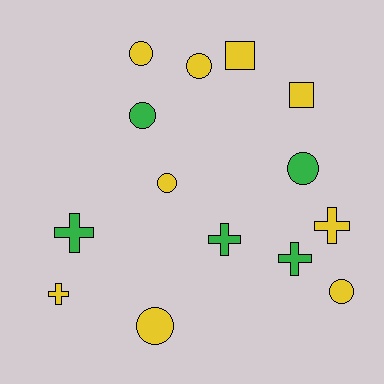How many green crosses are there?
There are 3 green crosses.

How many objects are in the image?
There are 14 objects.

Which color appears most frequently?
Yellow, with 9 objects.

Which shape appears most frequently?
Circle, with 7 objects.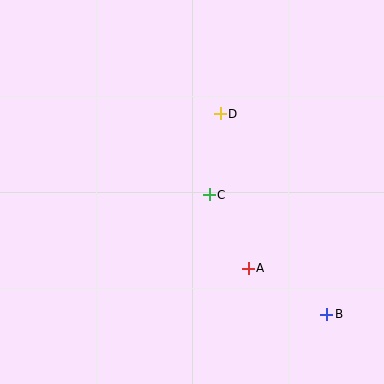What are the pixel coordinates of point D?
Point D is at (220, 114).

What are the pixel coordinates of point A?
Point A is at (248, 268).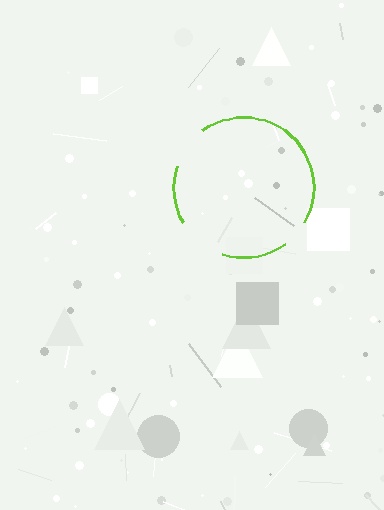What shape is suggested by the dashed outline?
The dashed outline suggests a circle.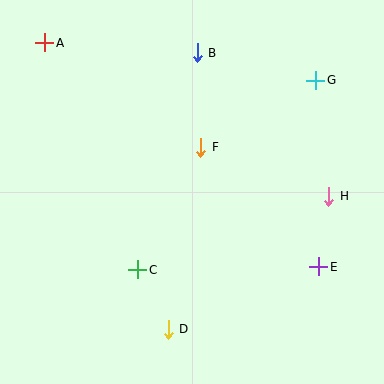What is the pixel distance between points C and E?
The distance between C and E is 181 pixels.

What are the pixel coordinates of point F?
Point F is at (201, 147).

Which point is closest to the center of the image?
Point F at (201, 147) is closest to the center.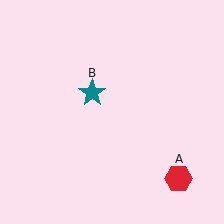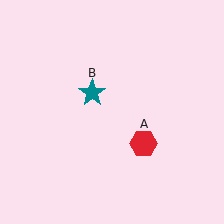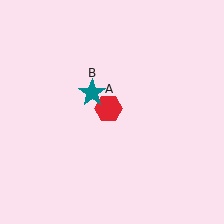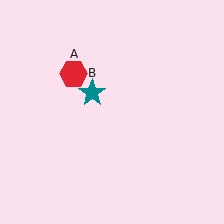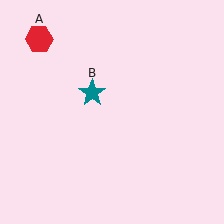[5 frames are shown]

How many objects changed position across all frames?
1 object changed position: red hexagon (object A).